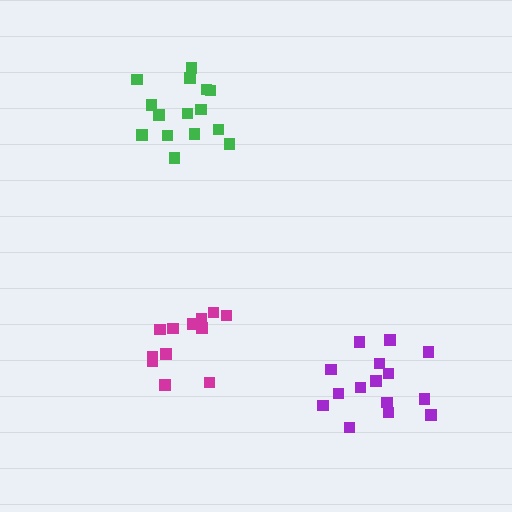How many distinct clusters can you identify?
There are 3 distinct clusters.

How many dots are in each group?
Group 1: 12 dots, Group 2: 15 dots, Group 3: 15 dots (42 total).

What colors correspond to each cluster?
The clusters are colored: magenta, green, purple.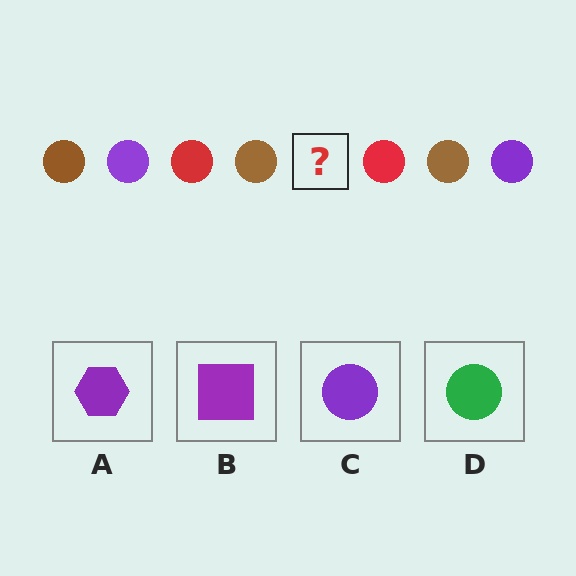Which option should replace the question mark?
Option C.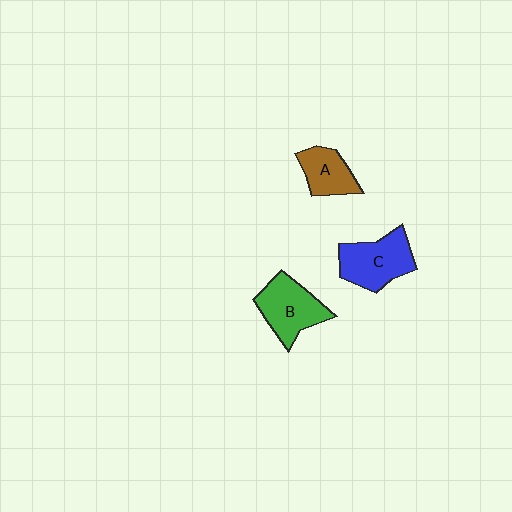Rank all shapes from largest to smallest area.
From largest to smallest: C (blue), B (green), A (brown).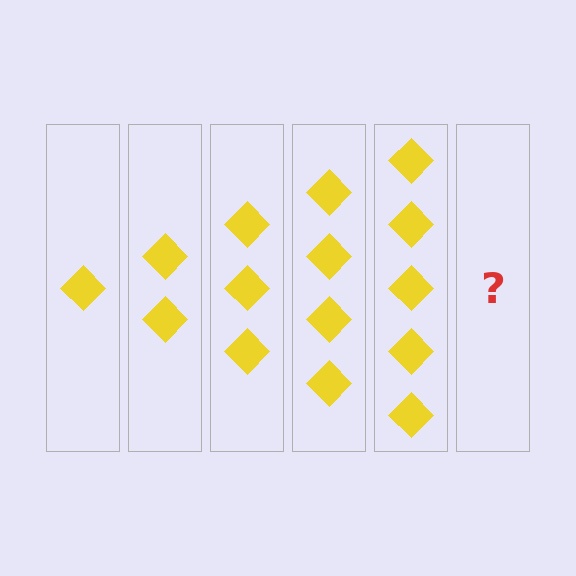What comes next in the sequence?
The next element should be 6 diamonds.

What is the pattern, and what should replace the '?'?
The pattern is that each step adds one more diamond. The '?' should be 6 diamonds.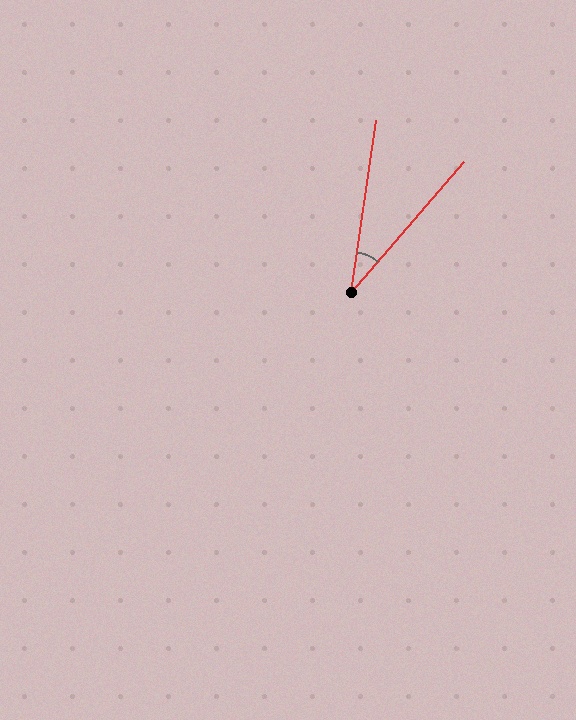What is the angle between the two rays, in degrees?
Approximately 33 degrees.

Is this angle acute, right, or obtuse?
It is acute.